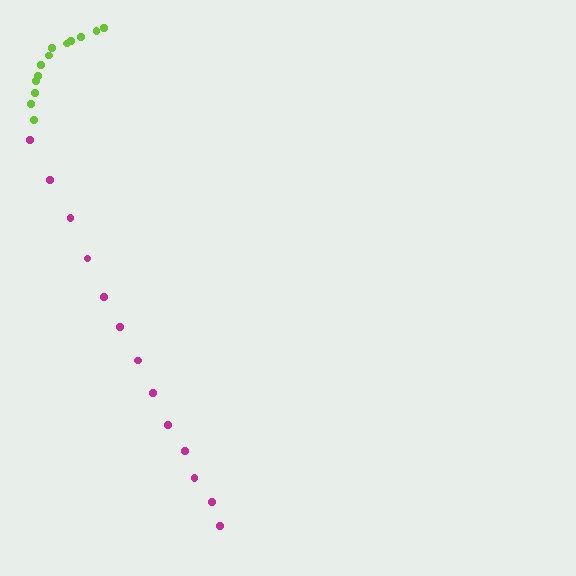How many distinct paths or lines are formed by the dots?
There are 2 distinct paths.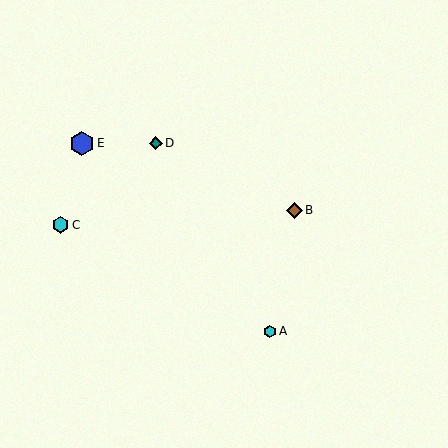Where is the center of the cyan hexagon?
The center of the cyan hexagon is at (60, 225).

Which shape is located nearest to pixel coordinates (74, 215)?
The cyan hexagon (labeled C) at (60, 225) is nearest to that location.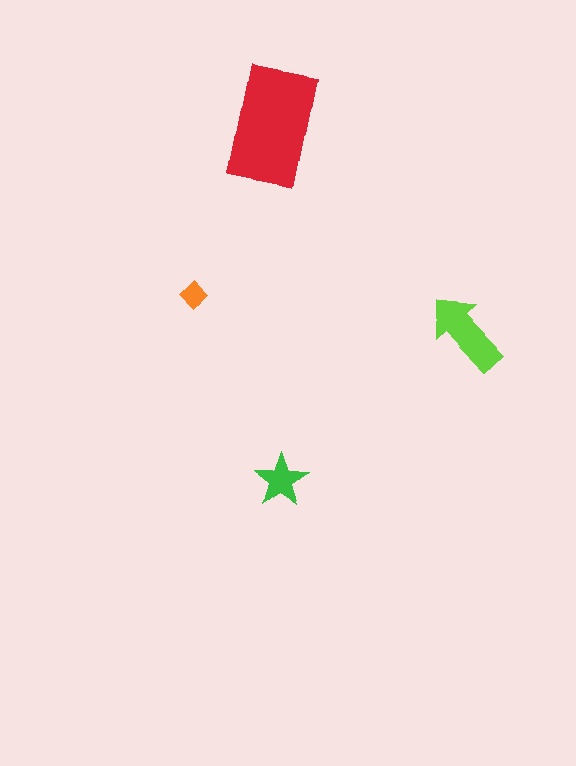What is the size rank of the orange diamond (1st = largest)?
4th.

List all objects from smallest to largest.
The orange diamond, the green star, the lime arrow, the red rectangle.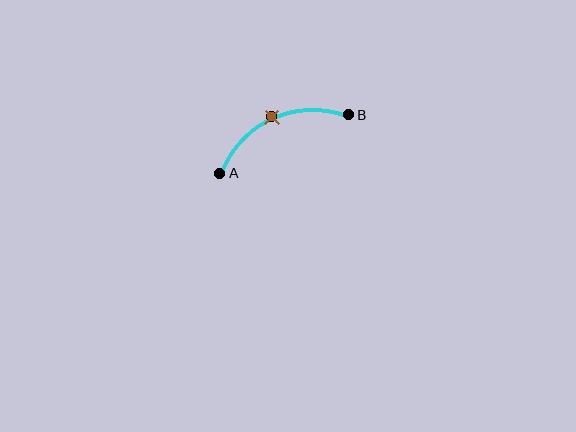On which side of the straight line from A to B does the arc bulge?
The arc bulges above the straight line connecting A and B.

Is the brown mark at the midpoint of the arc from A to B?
Yes. The brown mark lies on the arc at equal arc-length from both A and B — it is the arc midpoint.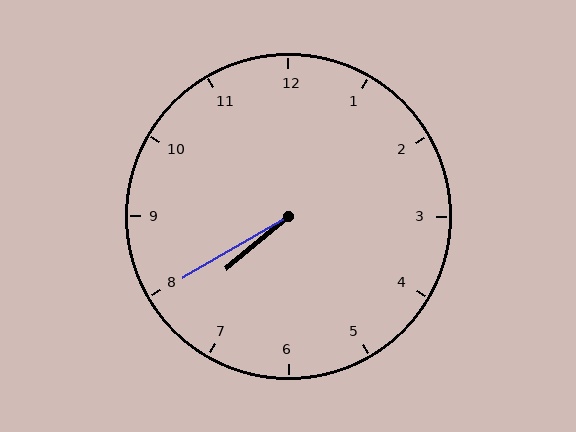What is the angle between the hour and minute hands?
Approximately 10 degrees.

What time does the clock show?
7:40.